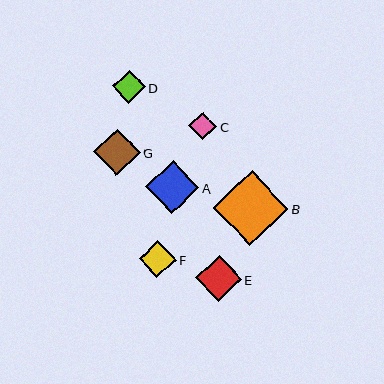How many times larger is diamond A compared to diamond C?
Diamond A is approximately 1.9 times the size of diamond C.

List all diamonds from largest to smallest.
From largest to smallest: B, A, G, E, F, D, C.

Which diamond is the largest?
Diamond B is the largest with a size of approximately 75 pixels.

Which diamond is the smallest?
Diamond C is the smallest with a size of approximately 28 pixels.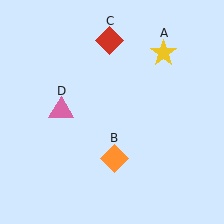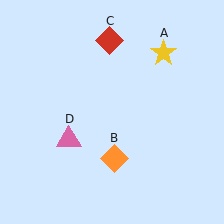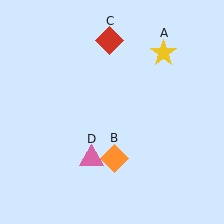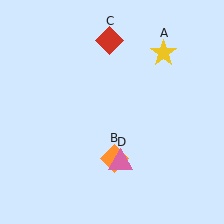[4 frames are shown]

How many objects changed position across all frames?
1 object changed position: pink triangle (object D).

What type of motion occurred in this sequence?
The pink triangle (object D) rotated counterclockwise around the center of the scene.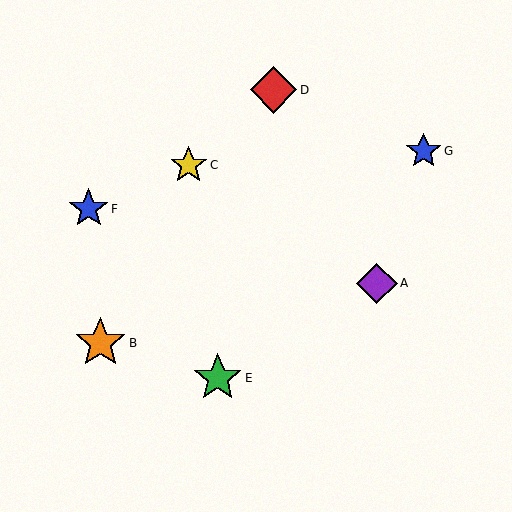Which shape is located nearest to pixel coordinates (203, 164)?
The yellow star (labeled C) at (189, 165) is nearest to that location.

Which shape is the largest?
The orange star (labeled B) is the largest.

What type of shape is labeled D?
Shape D is a red diamond.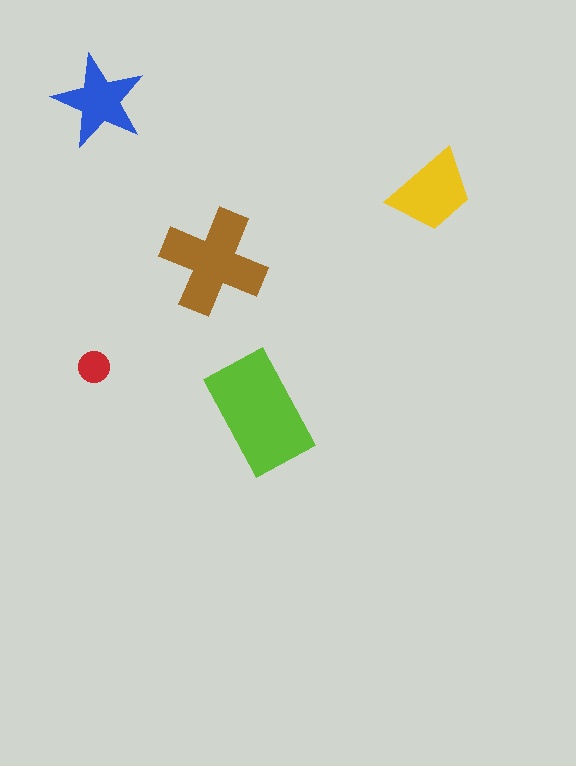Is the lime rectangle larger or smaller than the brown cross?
Larger.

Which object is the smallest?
The red circle.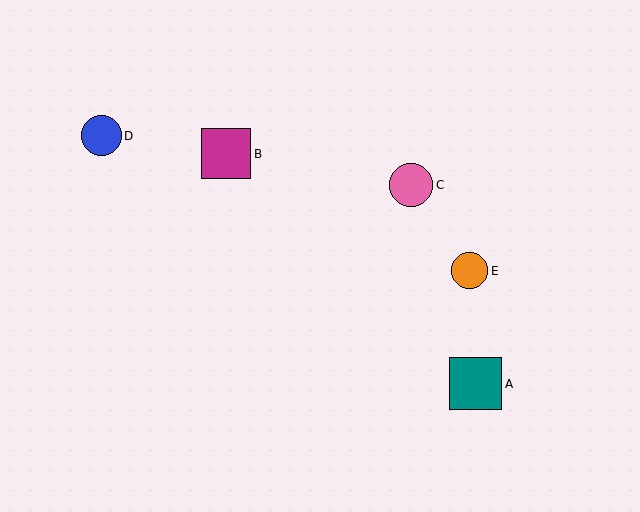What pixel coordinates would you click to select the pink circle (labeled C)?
Click at (411, 185) to select the pink circle C.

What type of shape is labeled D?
Shape D is a blue circle.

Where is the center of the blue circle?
The center of the blue circle is at (101, 136).